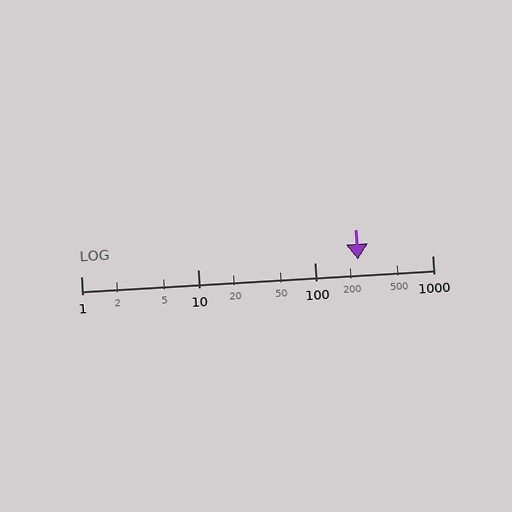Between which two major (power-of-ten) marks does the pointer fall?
The pointer is between 100 and 1000.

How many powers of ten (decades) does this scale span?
The scale spans 3 decades, from 1 to 1000.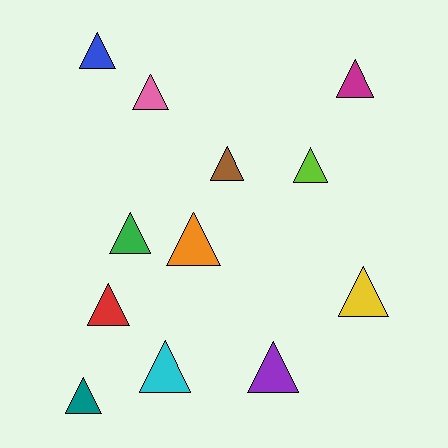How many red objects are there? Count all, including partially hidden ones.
There is 1 red object.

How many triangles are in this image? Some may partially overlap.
There are 12 triangles.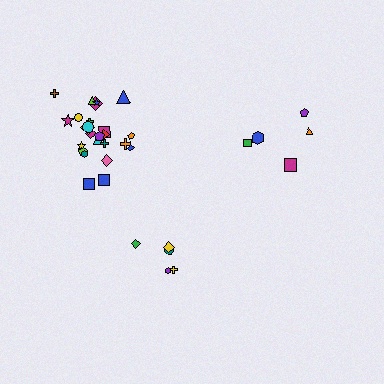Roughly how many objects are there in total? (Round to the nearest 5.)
Roughly 35 objects in total.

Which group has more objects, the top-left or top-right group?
The top-left group.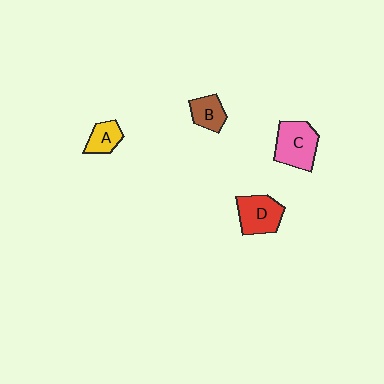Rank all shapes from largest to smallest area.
From largest to smallest: C (pink), D (red), B (brown), A (yellow).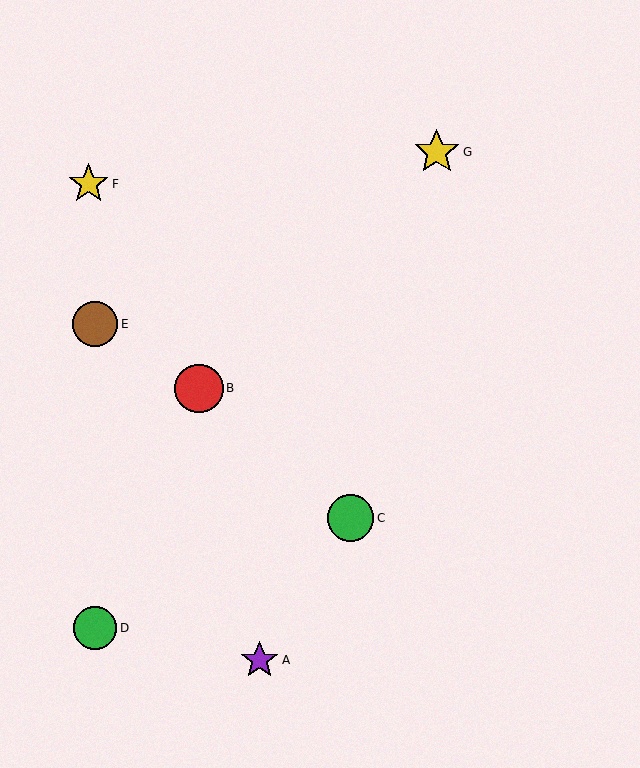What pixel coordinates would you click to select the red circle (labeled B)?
Click at (199, 388) to select the red circle B.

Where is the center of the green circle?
The center of the green circle is at (351, 518).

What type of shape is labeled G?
Shape G is a yellow star.